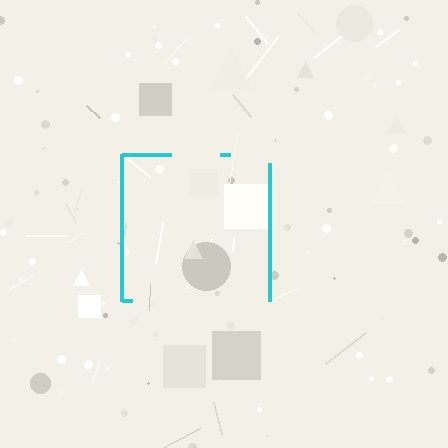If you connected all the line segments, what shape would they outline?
They would outline a square.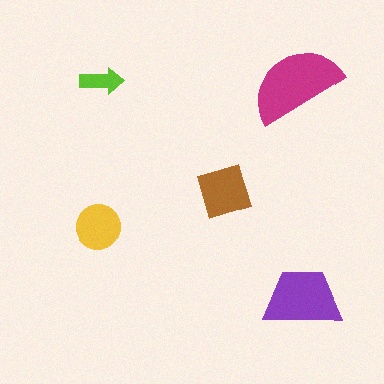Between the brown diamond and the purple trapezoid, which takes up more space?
The purple trapezoid.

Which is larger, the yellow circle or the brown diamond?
The brown diamond.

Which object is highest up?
The magenta semicircle is topmost.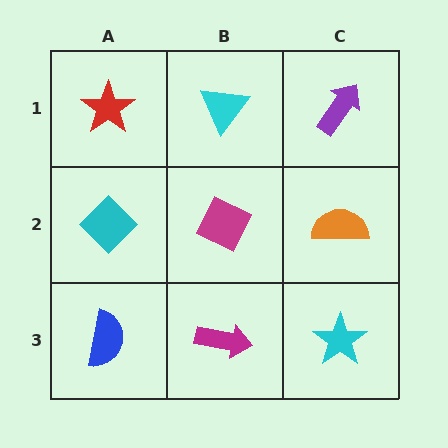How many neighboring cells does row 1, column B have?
3.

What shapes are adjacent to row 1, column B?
A magenta diamond (row 2, column B), a red star (row 1, column A), a purple arrow (row 1, column C).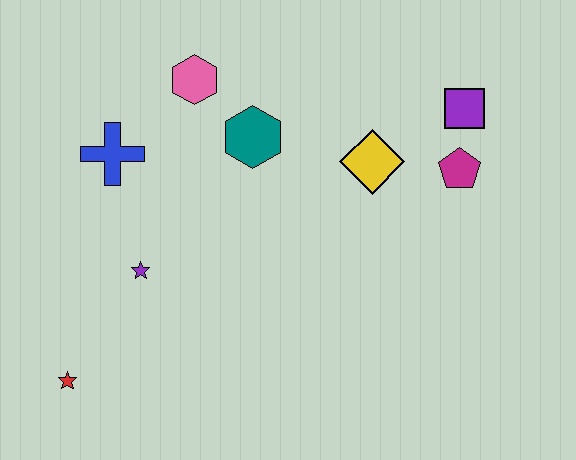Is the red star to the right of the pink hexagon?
No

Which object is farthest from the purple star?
The purple square is farthest from the purple star.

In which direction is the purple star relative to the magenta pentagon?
The purple star is to the left of the magenta pentagon.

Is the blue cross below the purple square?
Yes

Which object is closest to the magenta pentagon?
The purple square is closest to the magenta pentagon.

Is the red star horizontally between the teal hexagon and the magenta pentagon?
No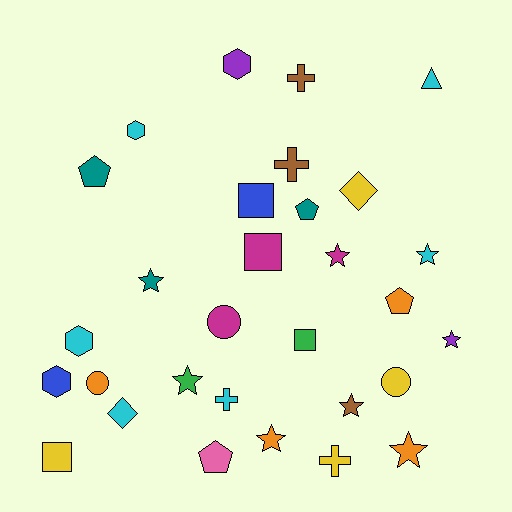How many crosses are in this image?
There are 4 crosses.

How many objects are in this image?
There are 30 objects.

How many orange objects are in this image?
There are 4 orange objects.